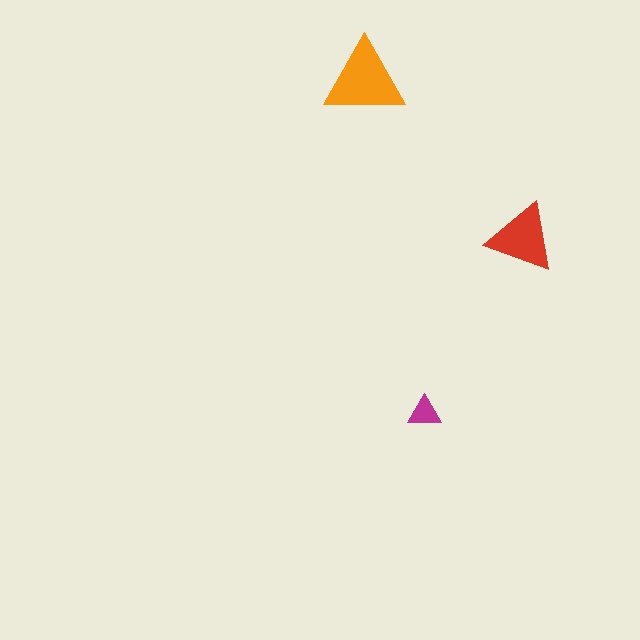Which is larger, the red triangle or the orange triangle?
The orange one.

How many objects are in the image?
There are 3 objects in the image.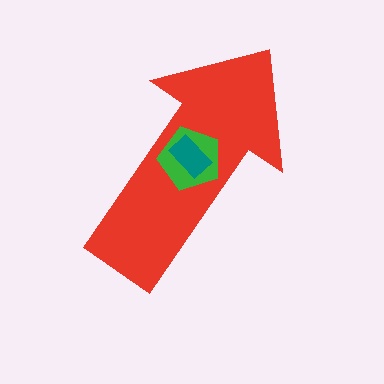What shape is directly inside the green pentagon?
The teal rectangle.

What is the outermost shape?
The red arrow.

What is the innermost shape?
The teal rectangle.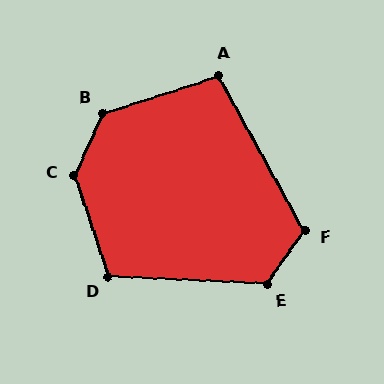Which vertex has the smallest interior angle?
A, at approximately 101 degrees.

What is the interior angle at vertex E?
Approximately 122 degrees (obtuse).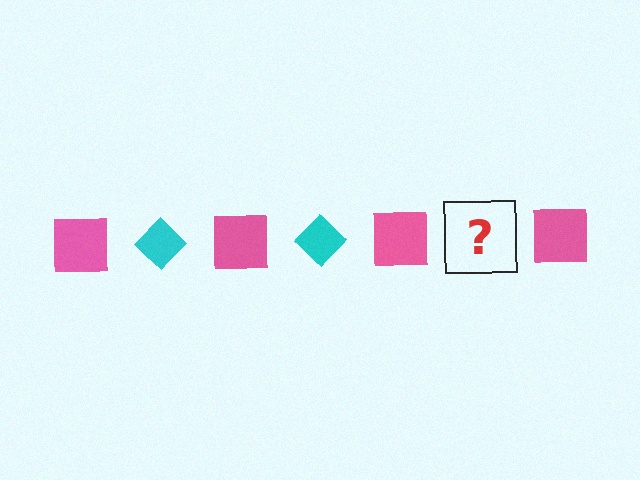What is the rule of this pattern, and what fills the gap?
The rule is that the pattern alternates between pink square and cyan diamond. The gap should be filled with a cyan diamond.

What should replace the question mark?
The question mark should be replaced with a cyan diamond.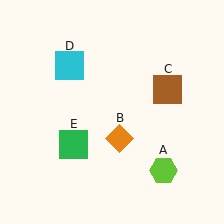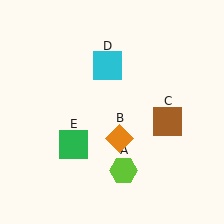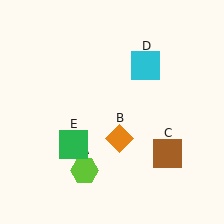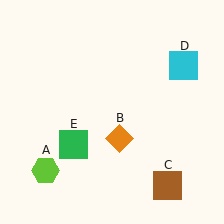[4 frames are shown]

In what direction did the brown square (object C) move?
The brown square (object C) moved down.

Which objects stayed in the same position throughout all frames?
Orange diamond (object B) and green square (object E) remained stationary.